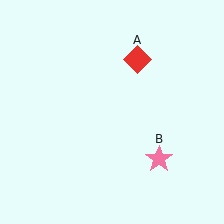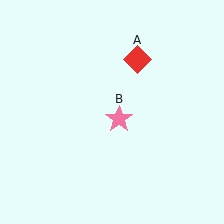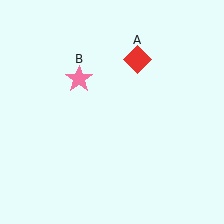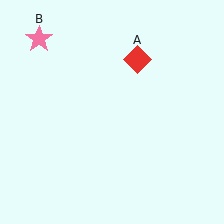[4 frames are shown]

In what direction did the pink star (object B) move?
The pink star (object B) moved up and to the left.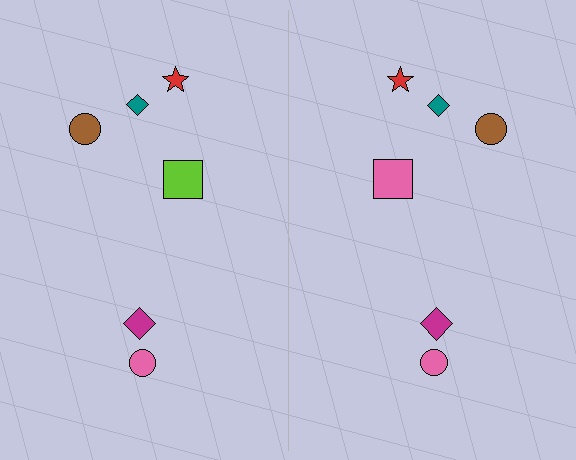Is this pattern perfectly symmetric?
No, the pattern is not perfectly symmetric. The pink square on the right side breaks the symmetry — its mirror counterpart is lime.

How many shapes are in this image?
There are 12 shapes in this image.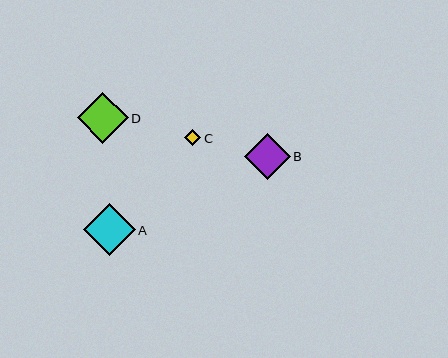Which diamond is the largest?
Diamond A is the largest with a size of approximately 52 pixels.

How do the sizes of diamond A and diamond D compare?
Diamond A and diamond D are approximately the same size.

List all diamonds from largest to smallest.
From largest to smallest: A, D, B, C.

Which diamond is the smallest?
Diamond C is the smallest with a size of approximately 16 pixels.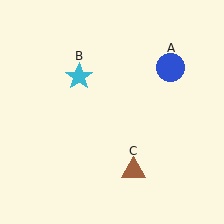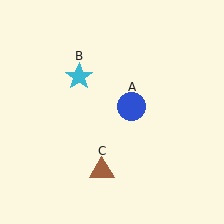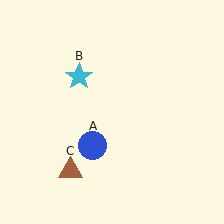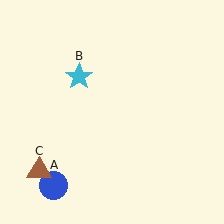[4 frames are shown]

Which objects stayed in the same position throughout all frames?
Cyan star (object B) remained stationary.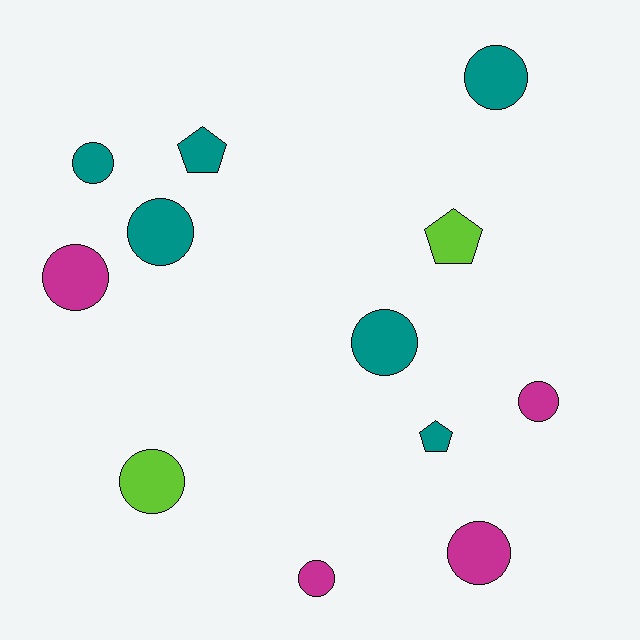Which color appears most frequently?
Teal, with 6 objects.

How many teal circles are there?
There are 4 teal circles.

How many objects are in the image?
There are 12 objects.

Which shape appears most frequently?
Circle, with 9 objects.